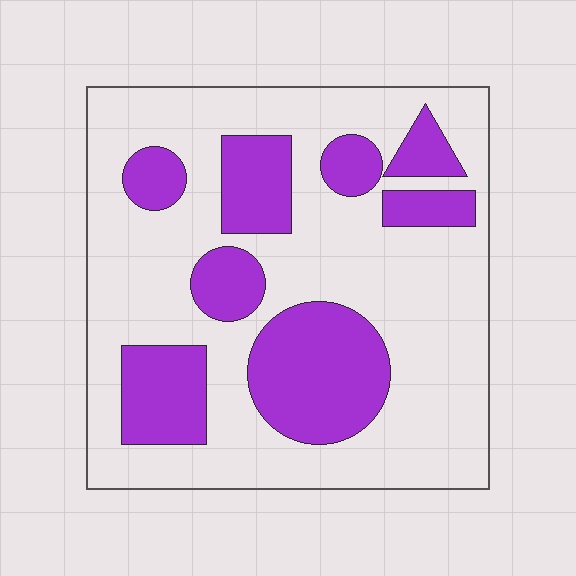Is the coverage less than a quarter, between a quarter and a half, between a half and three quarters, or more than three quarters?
Between a quarter and a half.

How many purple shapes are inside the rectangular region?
8.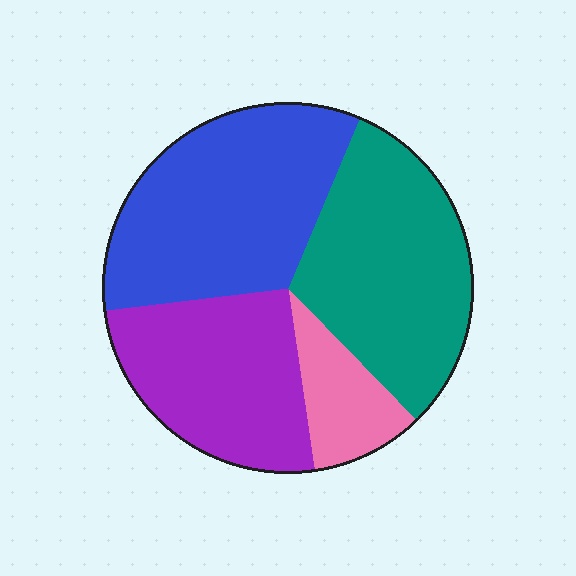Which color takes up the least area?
Pink, at roughly 10%.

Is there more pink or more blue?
Blue.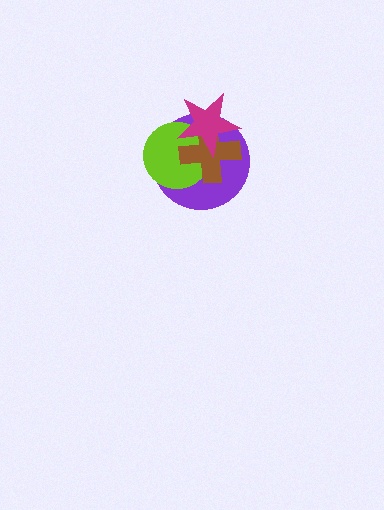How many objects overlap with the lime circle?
3 objects overlap with the lime circle.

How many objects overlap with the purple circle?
3 objects overlap with the purple circle.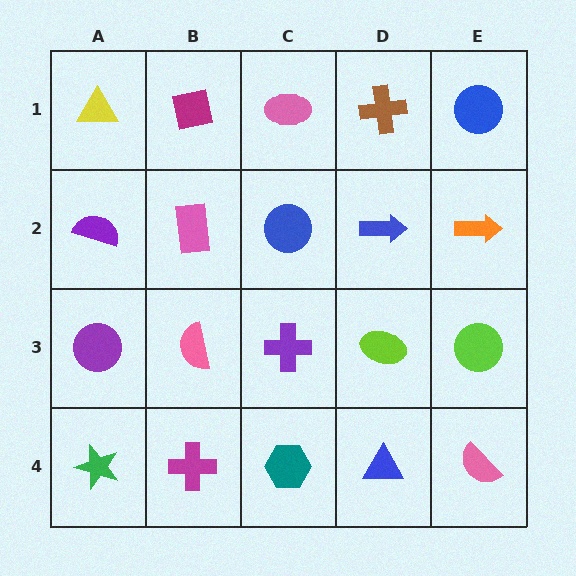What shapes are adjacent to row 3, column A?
A purple semicircle (row 2, column A), a green star (row 4, column A), a pink semicircle (row 3, column B).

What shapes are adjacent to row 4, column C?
A purple cross (row 3, column C), a magenta cross (row 4, column B), a blue triangle (row 4, column D).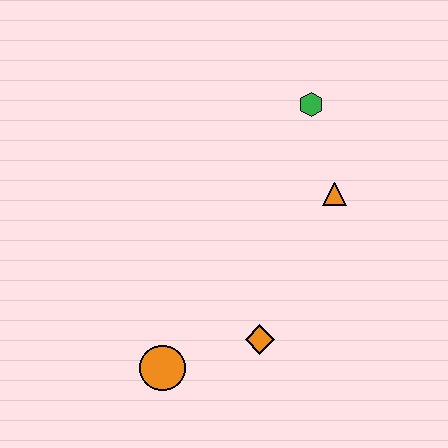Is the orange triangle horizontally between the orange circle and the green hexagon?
No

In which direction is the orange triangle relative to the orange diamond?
The orange triangle is above the orange diamond.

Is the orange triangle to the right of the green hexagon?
Yes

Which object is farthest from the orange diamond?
The green hexagon is farthest from the orange diamond.